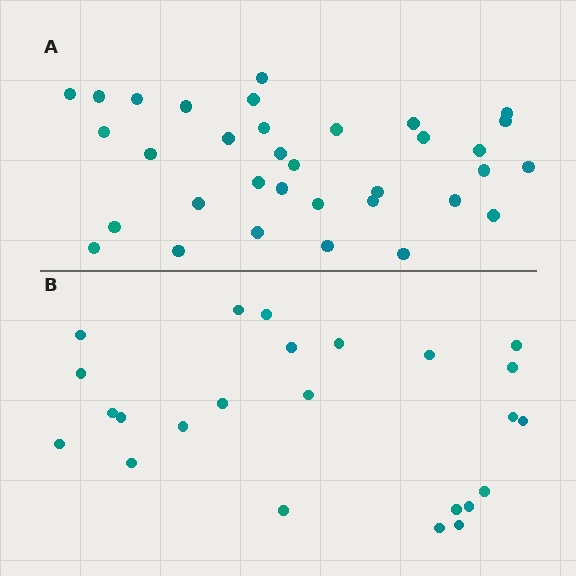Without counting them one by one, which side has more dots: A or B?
Region A (the top region) has more dots.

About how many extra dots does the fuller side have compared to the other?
Region A has roughly 10 or so more dots than region B.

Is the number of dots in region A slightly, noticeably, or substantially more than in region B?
Region A has noticeably more, but not dramatically so. The ratio is roughly 1.4 to 1.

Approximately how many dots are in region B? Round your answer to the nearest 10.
About 20 dots. (The exact count is 24, which rounds to 20.)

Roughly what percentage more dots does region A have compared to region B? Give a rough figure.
About 40% more.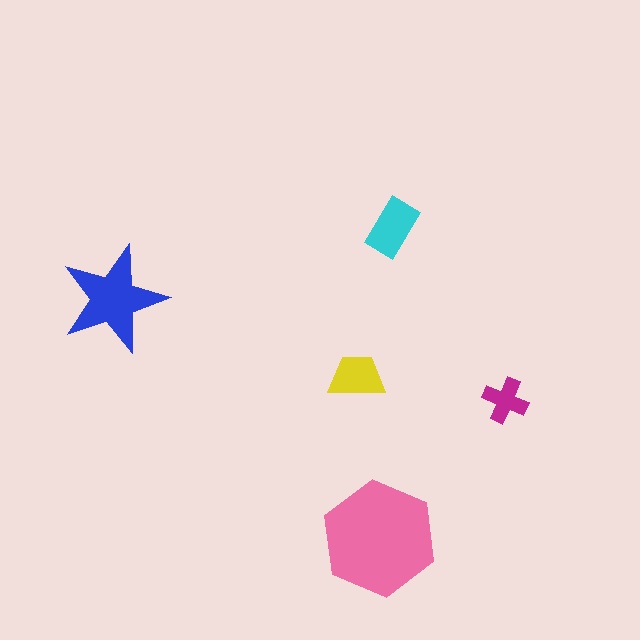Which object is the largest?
The pink hexagon.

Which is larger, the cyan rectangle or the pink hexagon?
The pink hexagon.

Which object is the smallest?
The magenta cross.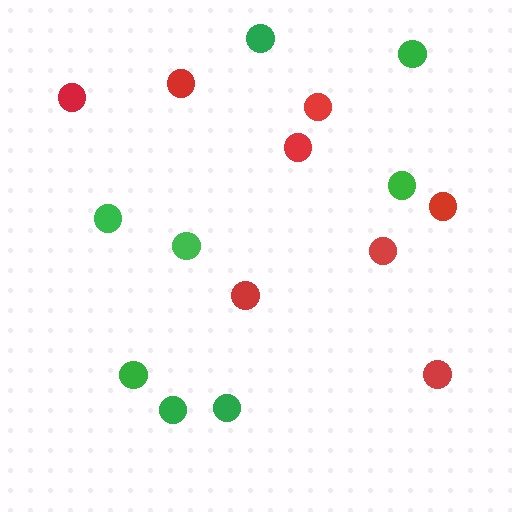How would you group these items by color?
There are 2 groups: one group of green circles (8) and one group of red circles (8).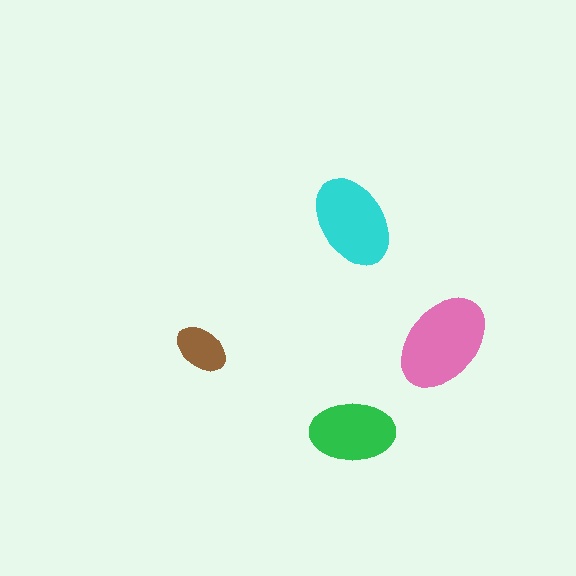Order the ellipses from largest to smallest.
the pink one, the cyan one, the green one, the brown one.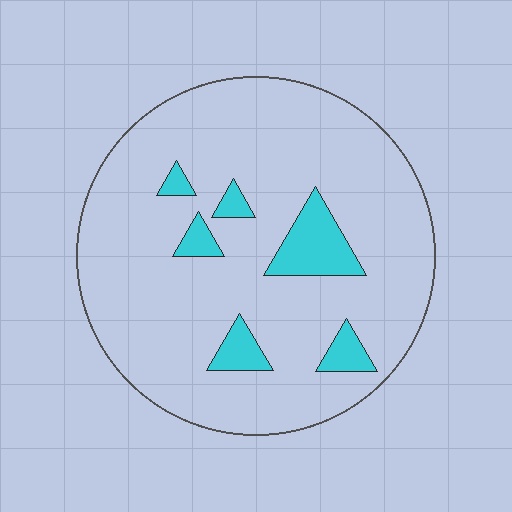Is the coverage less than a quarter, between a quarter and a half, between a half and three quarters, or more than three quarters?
Less than a quarter.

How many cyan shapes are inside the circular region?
6.